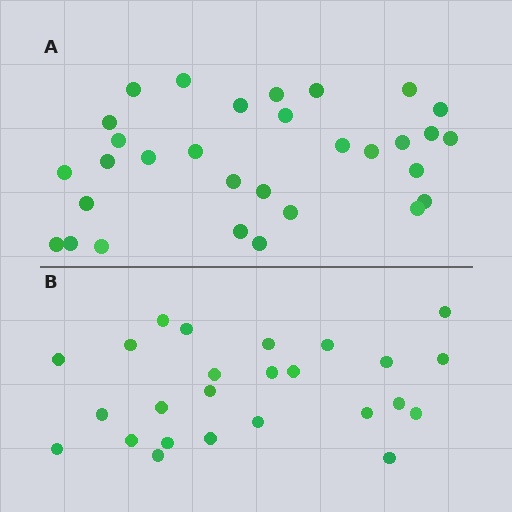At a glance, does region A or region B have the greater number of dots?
Region A (the top region) has more dots.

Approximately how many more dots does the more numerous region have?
Region A has about 6 more dots than region B.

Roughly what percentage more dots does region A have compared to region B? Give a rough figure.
About 25% more.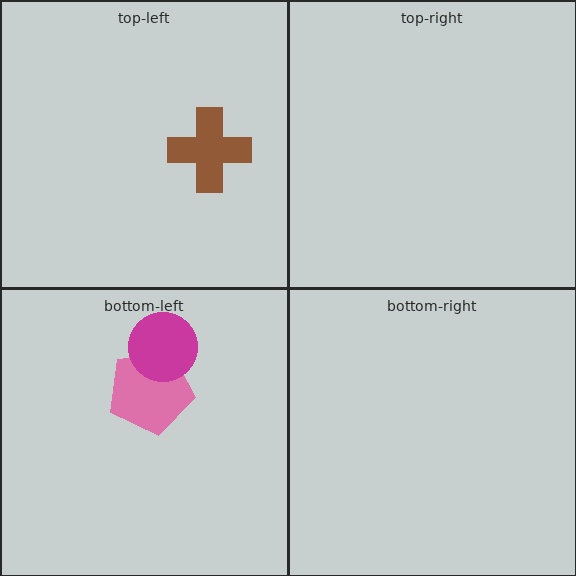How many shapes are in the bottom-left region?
2.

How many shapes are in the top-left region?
1.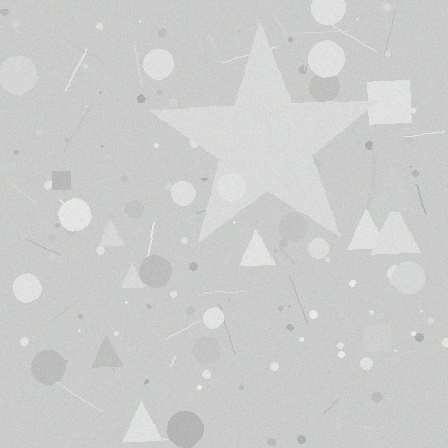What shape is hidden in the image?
A star is hidden in the image.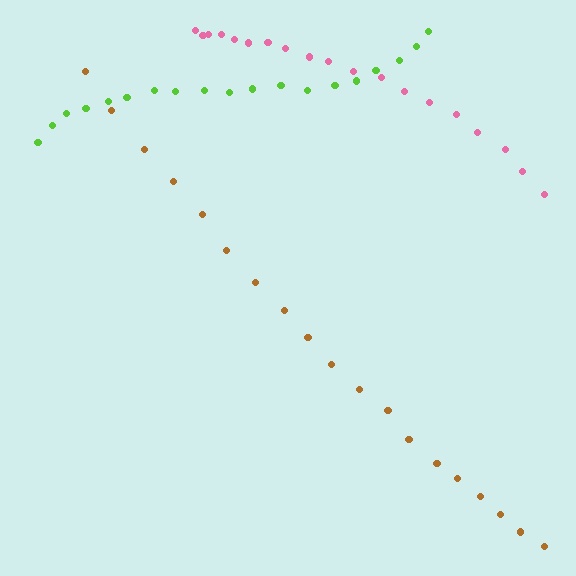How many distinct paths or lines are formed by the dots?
There are 3 distinct paths.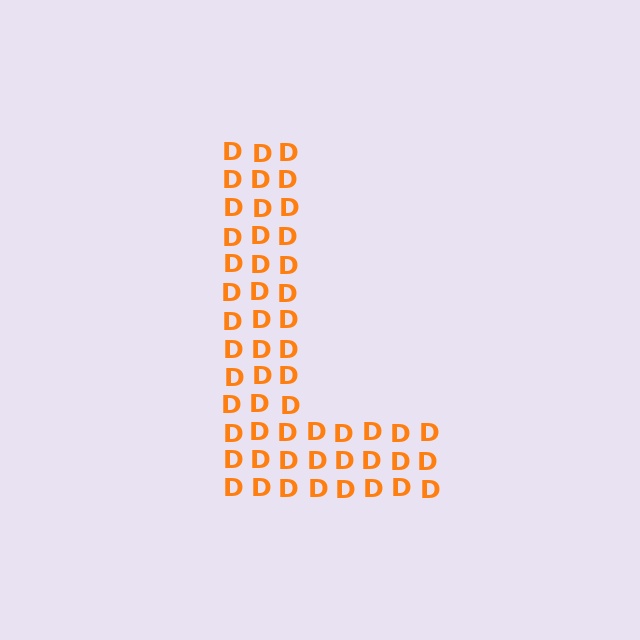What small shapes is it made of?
It is made of small letter D's.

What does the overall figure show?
The overall figure shows the letter L.